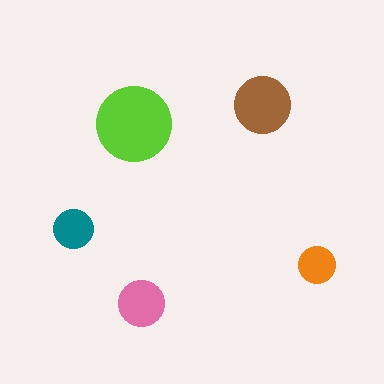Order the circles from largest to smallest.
the lime one, the brown one, the pink one, the teal one, the orange one.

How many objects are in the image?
There are 5 objects in the image.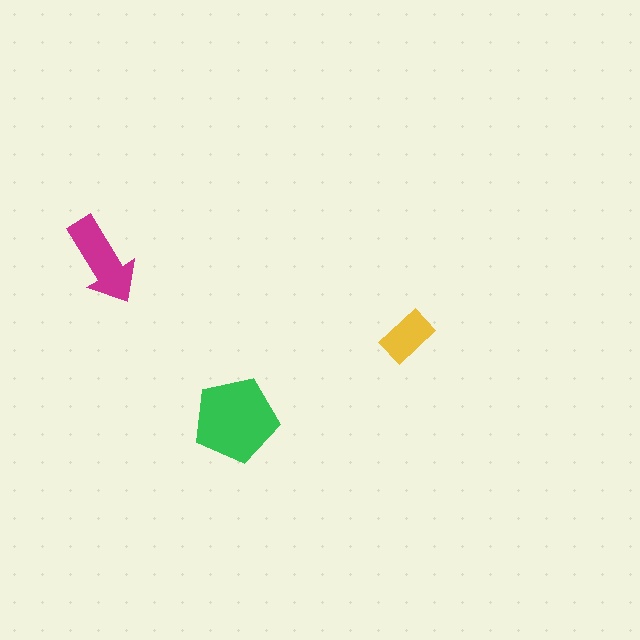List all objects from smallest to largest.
The yellow rectangle, the magenta arrow, the green pentagon.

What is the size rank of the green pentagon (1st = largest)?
1st.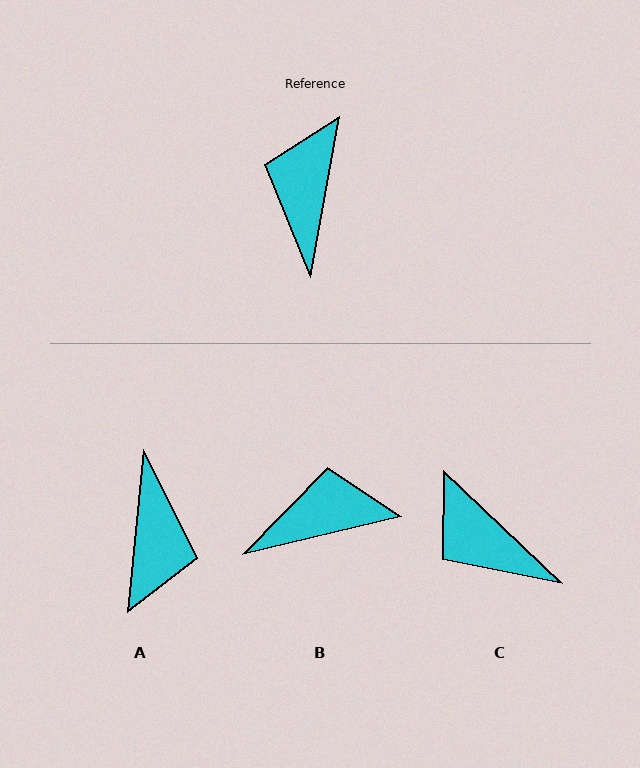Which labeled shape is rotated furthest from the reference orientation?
A, about 175 degrees away.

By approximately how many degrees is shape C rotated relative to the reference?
Approximately 57 degrees counter-clockwise.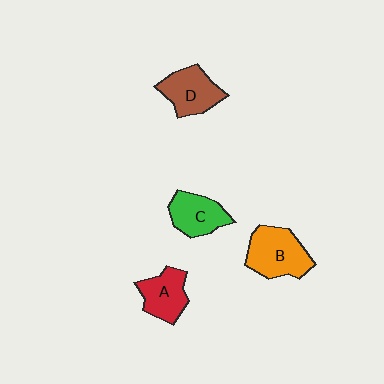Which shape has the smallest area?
Shape C (green).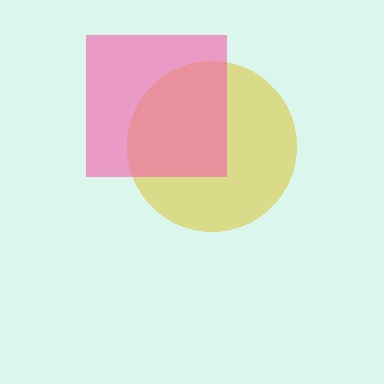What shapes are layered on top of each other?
The layered shapes are: a yellow circle, a pink square.